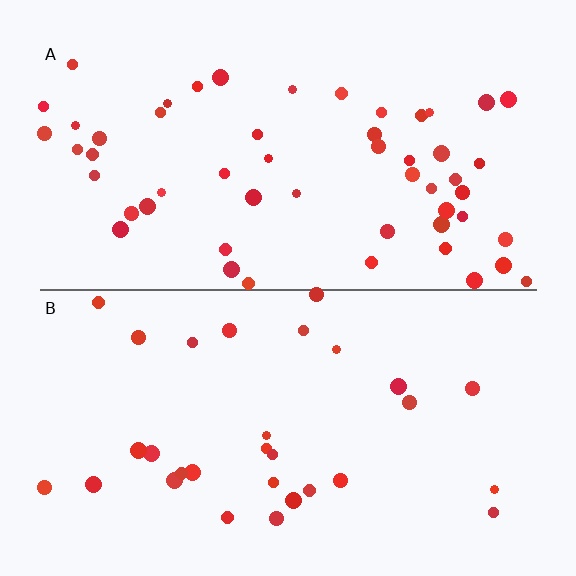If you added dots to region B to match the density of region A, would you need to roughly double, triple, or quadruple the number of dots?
Approximately double.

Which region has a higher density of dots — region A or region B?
A (the top).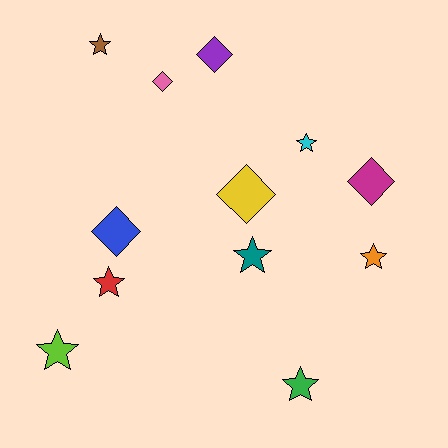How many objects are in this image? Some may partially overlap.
There are 12 objects.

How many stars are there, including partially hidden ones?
There are 7 stars.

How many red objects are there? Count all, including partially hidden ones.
There is 1 red object.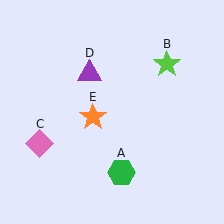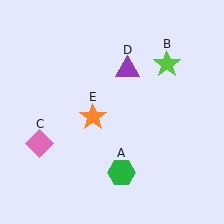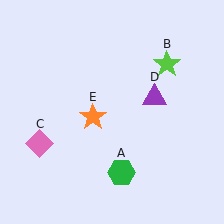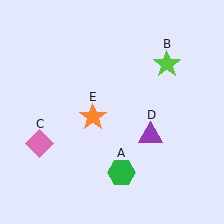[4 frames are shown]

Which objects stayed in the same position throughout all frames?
Green hexagon (object A) and lime star (object B) and pink diamond (object C) and orange star (object E) remained stationary.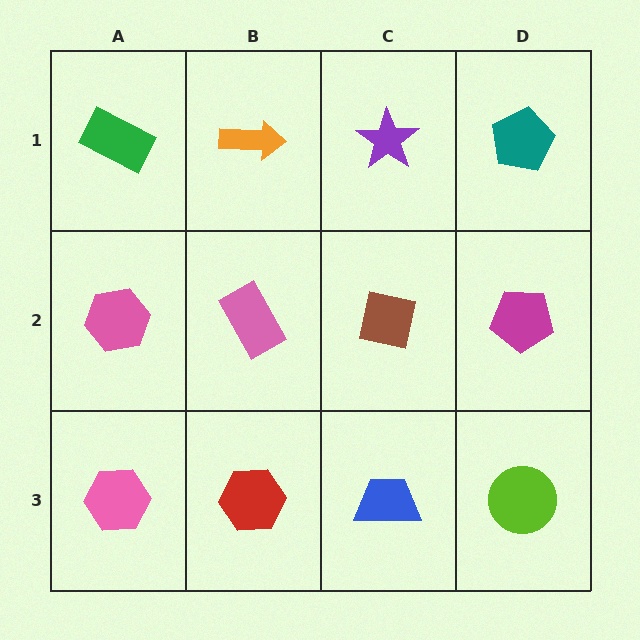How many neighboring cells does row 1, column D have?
2.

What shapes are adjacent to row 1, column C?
A brown square (row 2, column C), an orange arrow (row 1, column B), a teal pentagon (row 1, column D).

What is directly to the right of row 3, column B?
A blue trapezoid.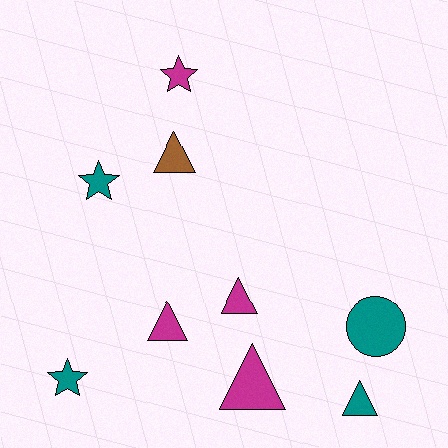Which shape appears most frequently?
Triangle, with 5 objects.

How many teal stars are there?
There are 2 teal stars.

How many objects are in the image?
There are 9 objects.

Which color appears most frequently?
Magenta, with 4 objects.